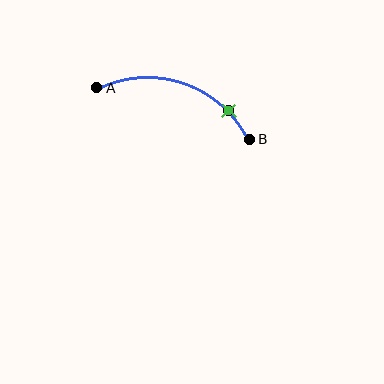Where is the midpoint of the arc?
The arc midpoint is the point on the curve farthest from the straight line joining A and B. It sits above that line.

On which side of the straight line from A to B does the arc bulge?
The arc bulges above the straight line connecting A and B.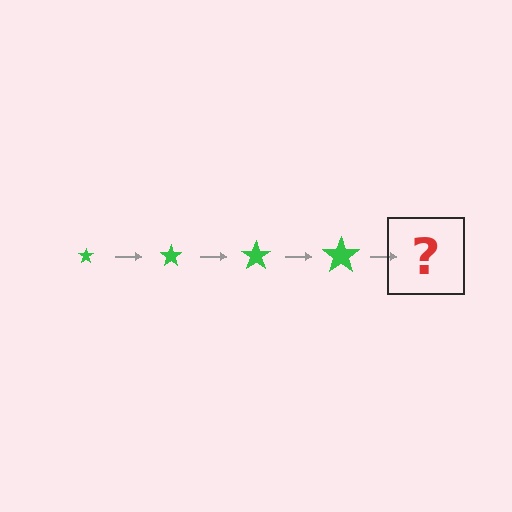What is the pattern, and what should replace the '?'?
The pattern is that the star gets progressively larger each step. The '?' should be a green star, larger than the previous one.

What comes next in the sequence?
The next element should be a green star, larger than the previous one.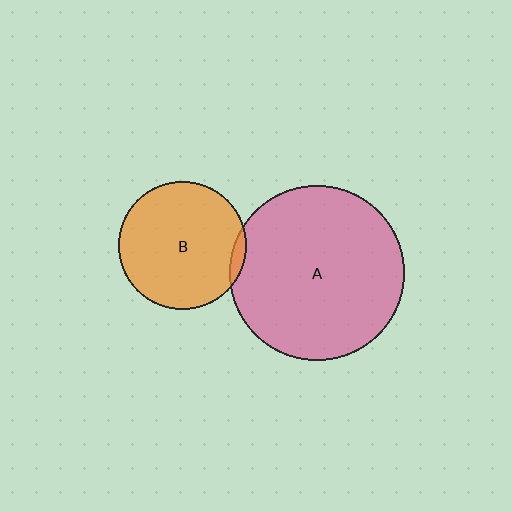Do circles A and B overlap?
Yes.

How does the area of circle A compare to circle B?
Approximately 1.9 times.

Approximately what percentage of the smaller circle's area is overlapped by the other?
Approximately 5%.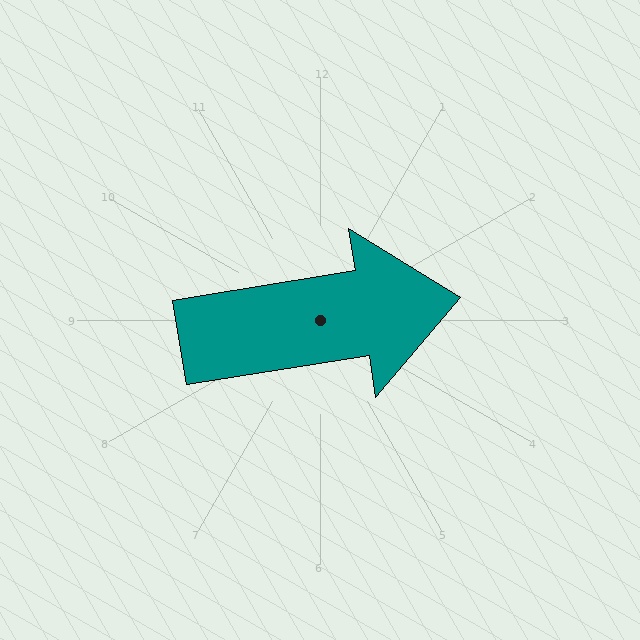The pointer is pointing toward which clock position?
Roughly 3 o'clock.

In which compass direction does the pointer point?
East.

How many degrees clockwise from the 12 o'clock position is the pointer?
Approximately 81 degrees.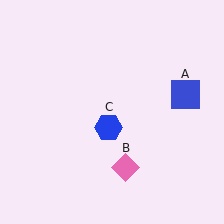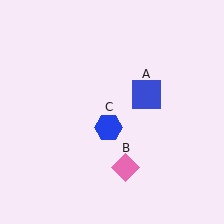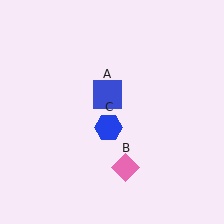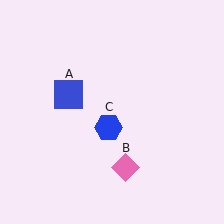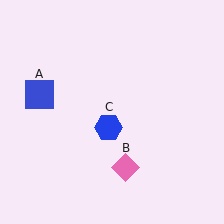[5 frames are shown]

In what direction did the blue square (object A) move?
The blue square (object A) moved left.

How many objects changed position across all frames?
1 object changed position: blue square (object A).